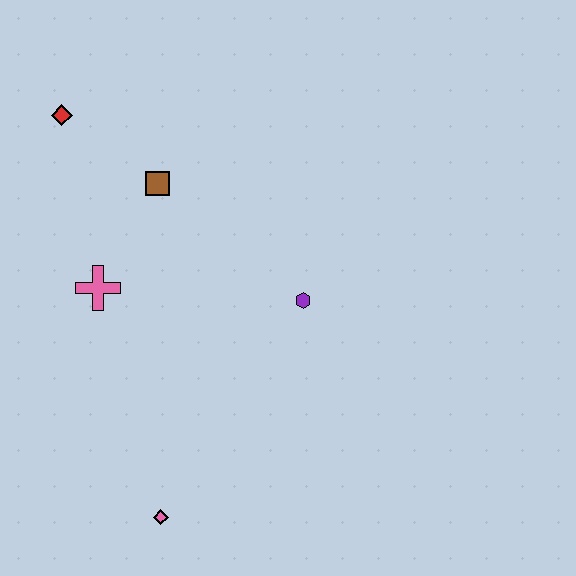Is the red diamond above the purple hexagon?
Yes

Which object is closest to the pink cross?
The brown square is closest to the pink cross.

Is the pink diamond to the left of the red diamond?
No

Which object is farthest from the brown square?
The pink diamond is farthest from the brown square.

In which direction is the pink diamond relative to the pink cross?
The pink diamond is below the pink cross.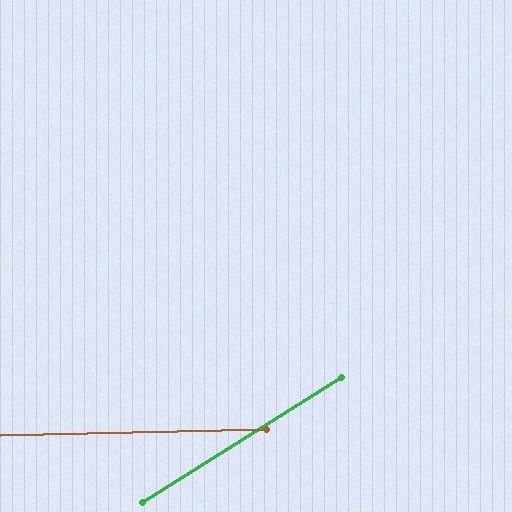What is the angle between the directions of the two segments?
Approximately 31 degrees.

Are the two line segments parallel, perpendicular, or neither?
Neither parallel nor perpendicular — they differ by about 31°.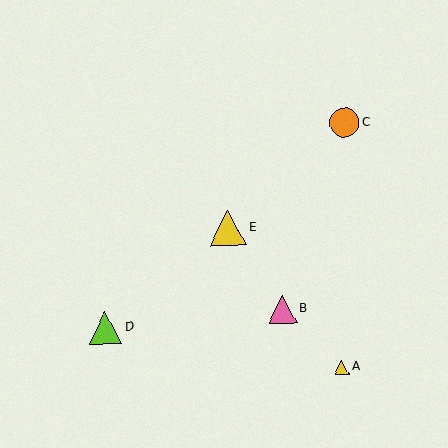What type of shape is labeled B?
Shape B is a pink triangle.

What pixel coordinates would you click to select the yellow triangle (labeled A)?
Click at (342, 367) to select the yellow triangle A.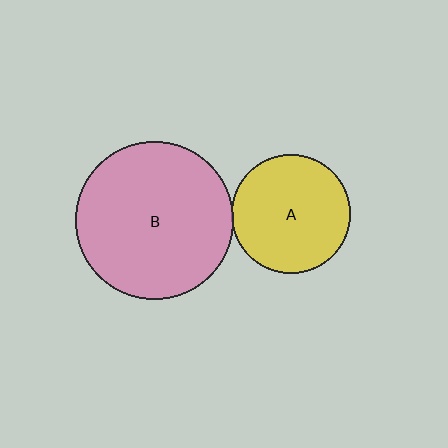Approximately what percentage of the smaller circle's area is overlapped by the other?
Approximately 5%.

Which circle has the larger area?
Circle B (pink).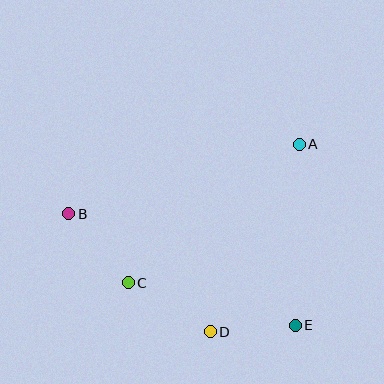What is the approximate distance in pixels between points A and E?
The distance between A and E is approximately 181 pixels.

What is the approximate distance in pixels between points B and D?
The distance between B and D is approximately 184 pixels.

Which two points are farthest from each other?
Points B and E are farthest from each other.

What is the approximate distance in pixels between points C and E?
The distance between C and E is approximately 173 pixels.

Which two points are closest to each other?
Points D and E are closest to each other.